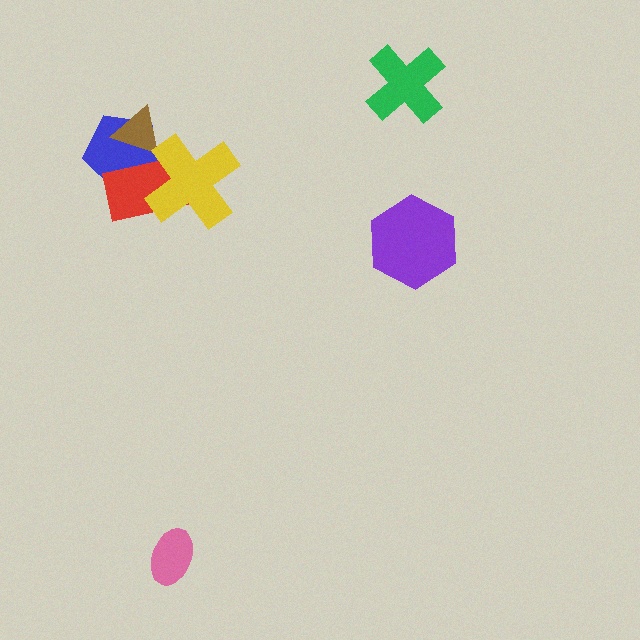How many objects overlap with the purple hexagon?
0 objects overlap with the purple hexagon.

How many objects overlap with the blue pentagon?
3 objects overlap with the blue pentagon.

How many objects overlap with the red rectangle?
3 objects overlap with the red rectangle.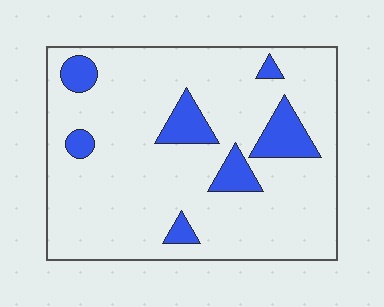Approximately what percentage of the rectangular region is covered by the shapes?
Approximately 15%.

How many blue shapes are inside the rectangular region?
7.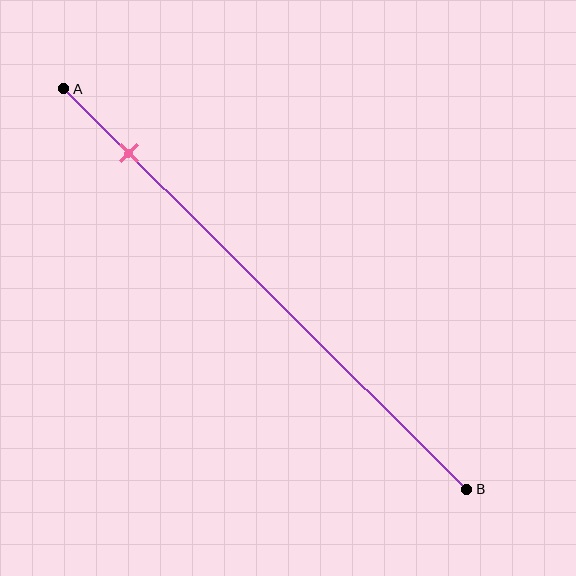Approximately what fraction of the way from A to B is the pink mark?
The pink mark is approximately 15% of the way from A to B.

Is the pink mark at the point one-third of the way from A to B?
No, the mark is at about 15% from A, not at the 33% one-third point.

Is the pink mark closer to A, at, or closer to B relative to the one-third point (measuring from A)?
The pink mark is closer to point A than the one-third point of segment AB.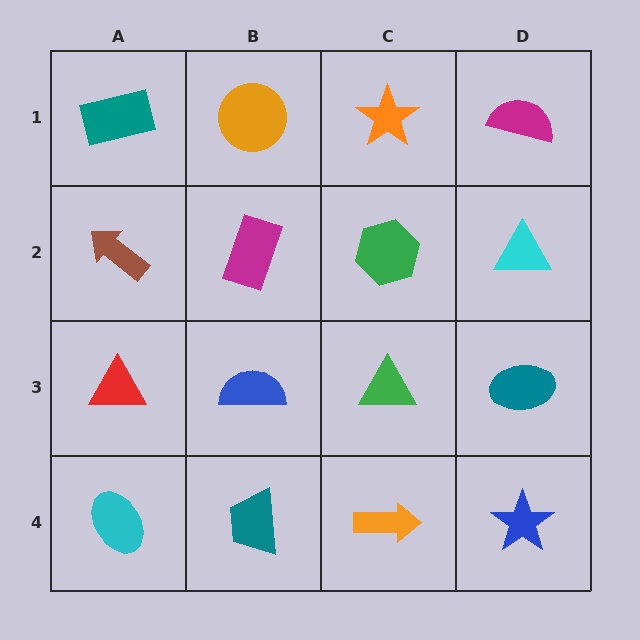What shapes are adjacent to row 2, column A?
A teal rectangle (row 1, column A), a red triangle (row 3, column A), a magenta rectangle (row 2, column B).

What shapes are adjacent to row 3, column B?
A magenta rectangle (row 2, column B), a teal trapezoid (row 4, column B), a red triangle (row 3, column A), a green triangle (row 3, column C).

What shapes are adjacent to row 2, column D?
A magenta semicircle (row 1, column D), a teal ellipse (row 3, column D), a green hexagon (row 2, column C).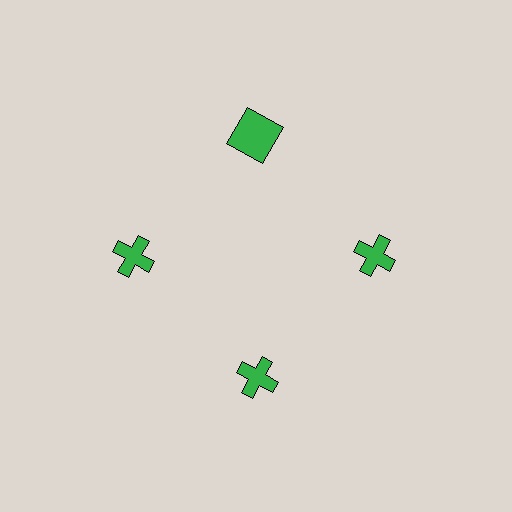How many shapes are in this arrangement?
There are 4 shapes arranged in a ring pattern.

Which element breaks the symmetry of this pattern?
The green square at roughly the 12 o'clock position breaks the symmetry. All other shapes are green crosses.